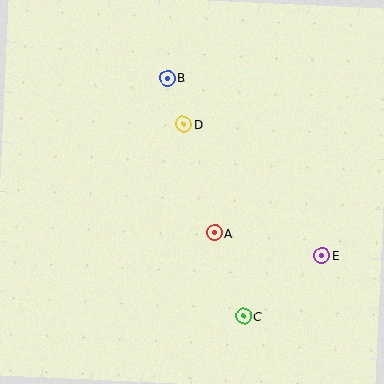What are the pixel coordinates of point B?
Point B is at (167, 78).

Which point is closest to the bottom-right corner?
Point E is closest to the bottom-right corner.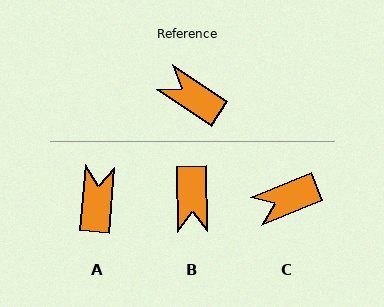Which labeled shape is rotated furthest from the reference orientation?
B, about 125 degrees away.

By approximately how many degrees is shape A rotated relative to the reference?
Approximately 60 degrees clockwise.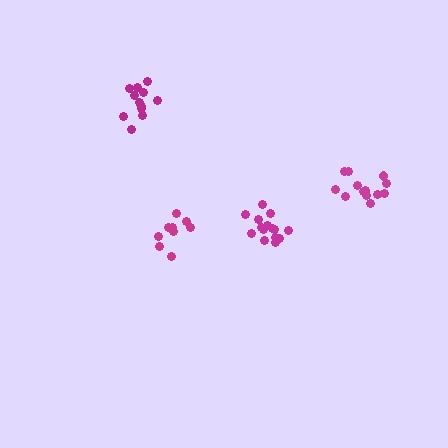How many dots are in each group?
Group 1: 14 dots, Group 2: 12 dots, Group 3: 9 dots, Group 4: 15 dots (50 total).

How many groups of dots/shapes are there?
There are 4 groups.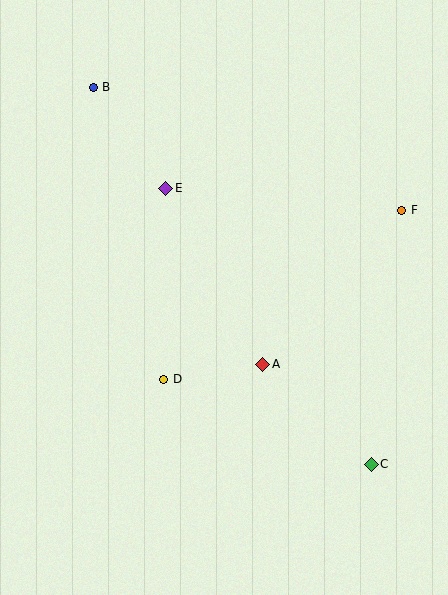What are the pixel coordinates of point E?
Point E is at (166, 188).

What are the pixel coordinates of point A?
Point A is at (263, 364).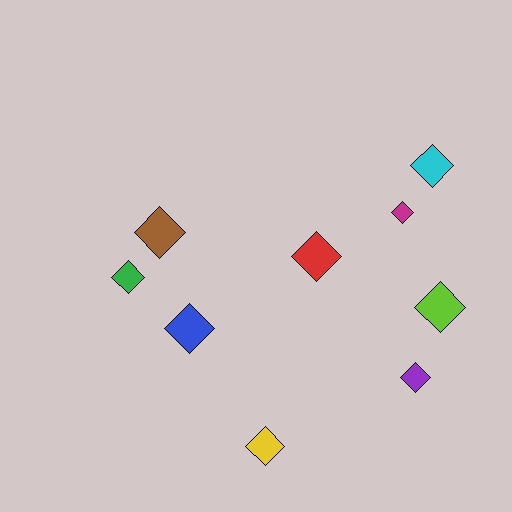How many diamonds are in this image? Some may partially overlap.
There are 9 diamonds.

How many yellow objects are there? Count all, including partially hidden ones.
There is 1 yellow object.